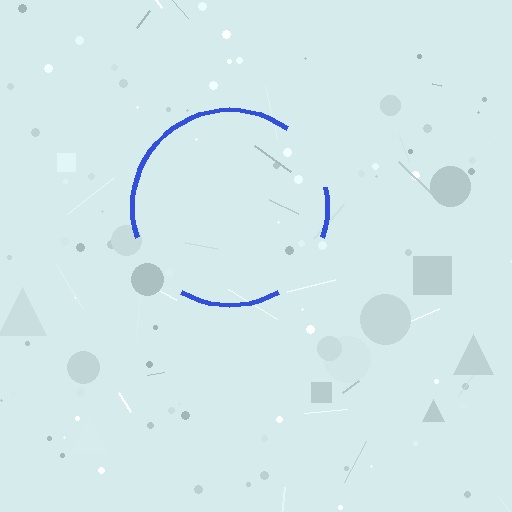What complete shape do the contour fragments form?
The contour fragments form a circle.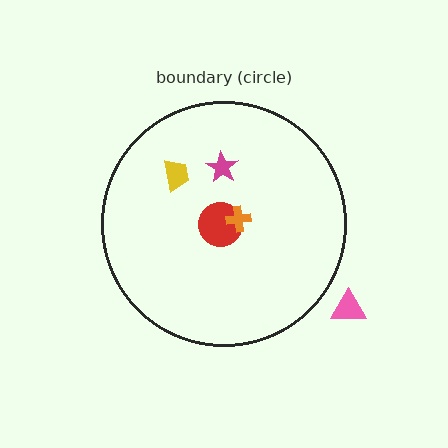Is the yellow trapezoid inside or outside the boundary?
Inside.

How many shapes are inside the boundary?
4 inside, 1 outside.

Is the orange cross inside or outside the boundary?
Inside.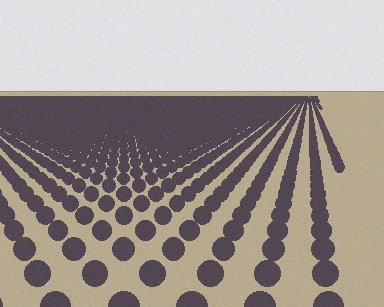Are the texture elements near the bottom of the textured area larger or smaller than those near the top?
Larger. Near the bottom, elements are closer to the viewer and appear at a bigger on-screen size.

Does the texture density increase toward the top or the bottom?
Density increases toward the top.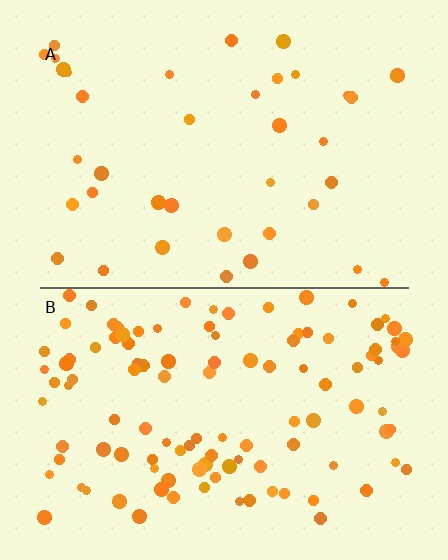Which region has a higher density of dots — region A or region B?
B (the bottom).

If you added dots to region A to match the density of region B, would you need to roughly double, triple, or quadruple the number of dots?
Approximately triple.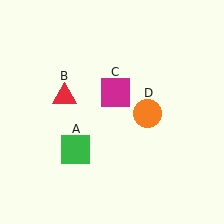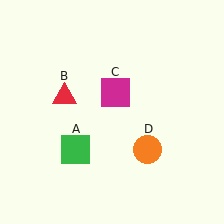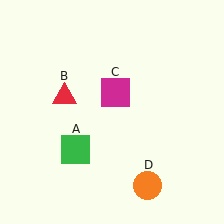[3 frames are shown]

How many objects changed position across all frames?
1 object changed position: orange circle (object D).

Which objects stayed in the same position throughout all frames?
Green square (object A) and red triangle (object B) and magenta square (object C) remained stationary.